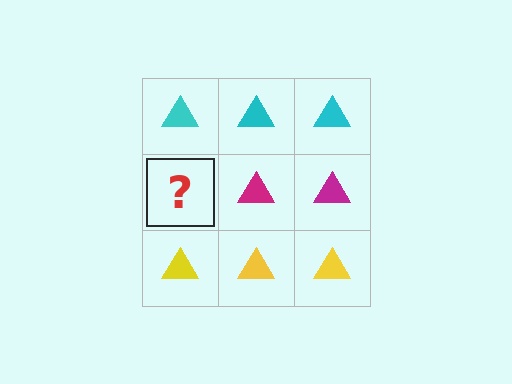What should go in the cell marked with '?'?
The missing cell should contain a magenta triangle.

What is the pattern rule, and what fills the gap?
The rule is that each row has a consistent color. The gap should be filled with a magenta triangle.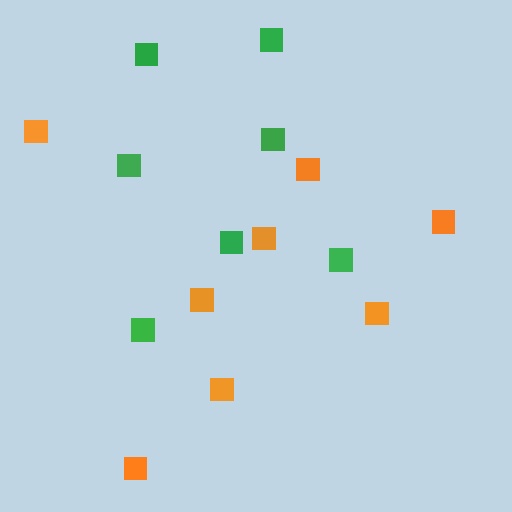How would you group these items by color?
There are 2 groups: one group of orange squares (8) and one group of green squares (7).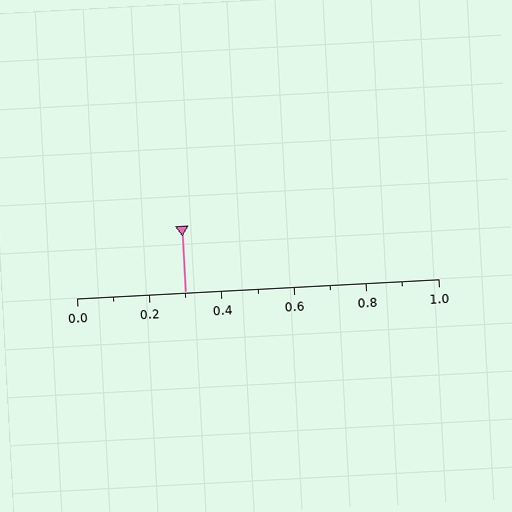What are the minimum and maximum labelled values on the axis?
The axis runs from 0.0 to 1.0.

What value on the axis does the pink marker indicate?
The marker indicates approximately 0.3.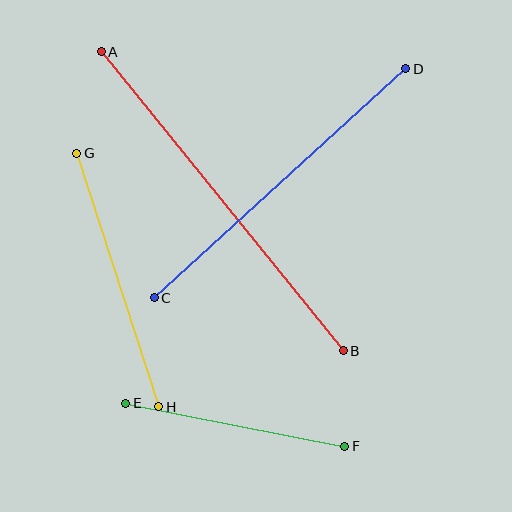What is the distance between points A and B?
The distance is approximately 384 pixels.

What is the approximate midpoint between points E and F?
The midpoint is at approximately (235, 425) pixels.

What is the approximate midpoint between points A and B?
The midpoint is at approximately (222, 201) pixels.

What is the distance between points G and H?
The distance is approximately 267 pixels.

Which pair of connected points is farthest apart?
Points A and B are farthest apart.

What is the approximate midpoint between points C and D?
The midpoint is at approximately (280, 183) pixels.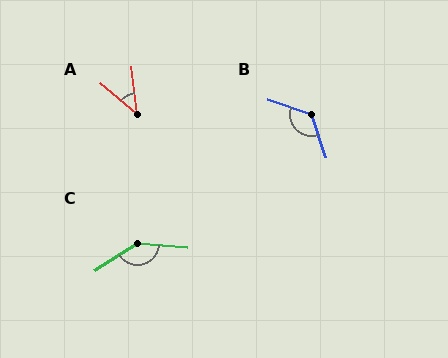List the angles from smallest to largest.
A (42°), B (127°), C (144°).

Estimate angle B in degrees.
Approximately 127 degrees.